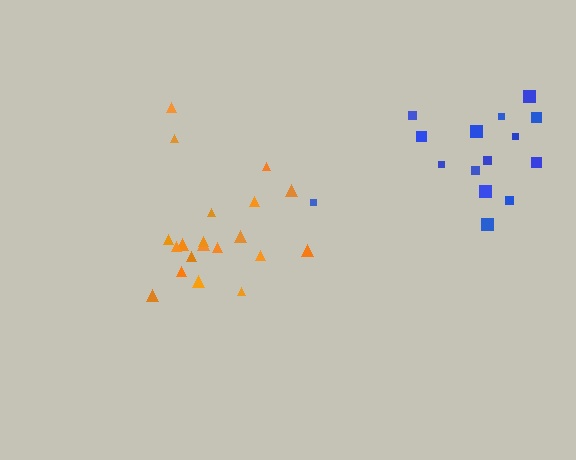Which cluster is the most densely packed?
Orange.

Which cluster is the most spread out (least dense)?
Blue.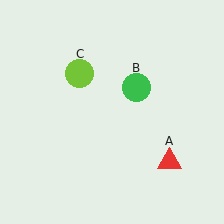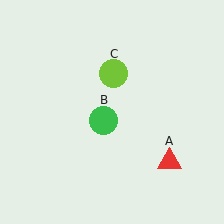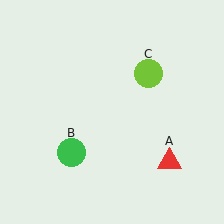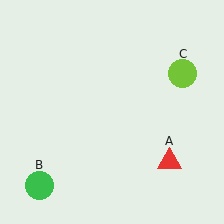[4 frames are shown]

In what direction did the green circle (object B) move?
The green circle (object B) moved down and to the left.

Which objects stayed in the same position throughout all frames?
Red triangle (object A) remained stationary.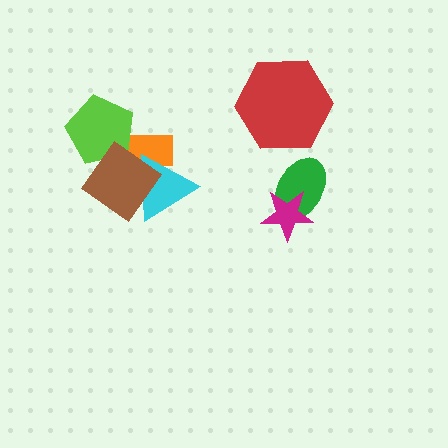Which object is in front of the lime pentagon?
The brown diamond is in front of the lime pentagon.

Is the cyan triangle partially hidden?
Yes, it is partially covered by another shape.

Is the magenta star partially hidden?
No, no other shape covers it.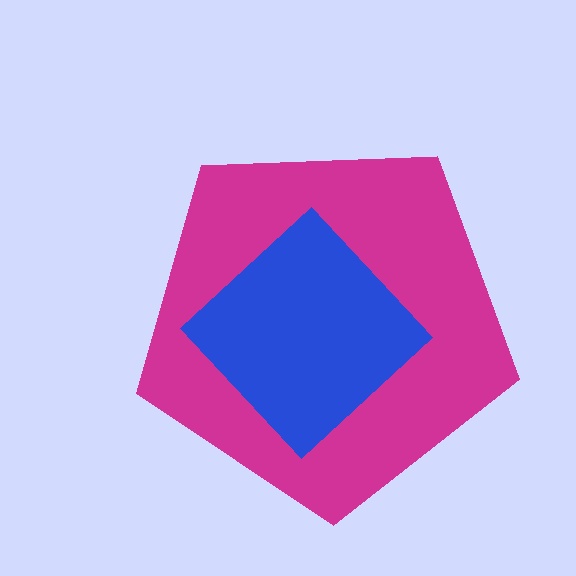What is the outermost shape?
The magenta pentagon.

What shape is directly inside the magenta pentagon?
The blue diamond.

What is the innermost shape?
The blue diamond.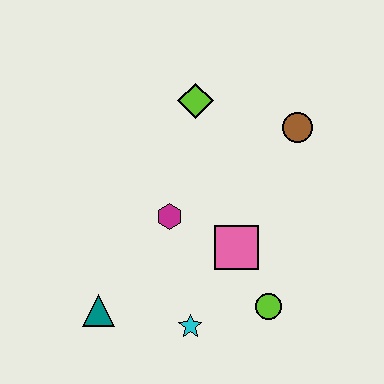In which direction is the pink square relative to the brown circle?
The pink square is below the brown circle.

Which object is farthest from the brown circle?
The teal triangle is farthest from the brown circle.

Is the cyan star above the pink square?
No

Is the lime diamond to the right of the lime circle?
No